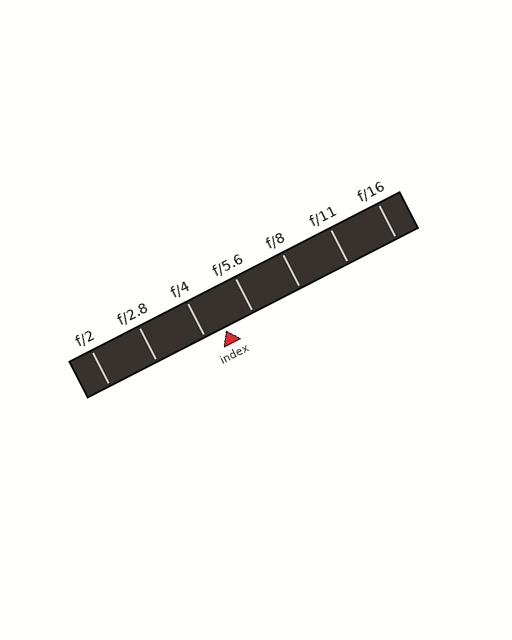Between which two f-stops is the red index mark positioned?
The index mark is between f/4 and f/5.6.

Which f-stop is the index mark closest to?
The index mark is closest to f/4.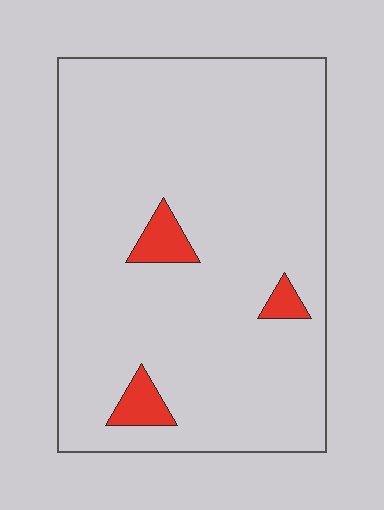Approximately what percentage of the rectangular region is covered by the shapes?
Approximately 5%.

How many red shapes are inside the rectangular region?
3.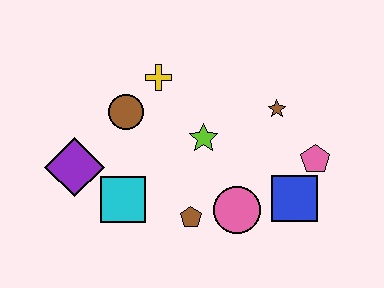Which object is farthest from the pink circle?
The purple diamond is farthest from the pink circle.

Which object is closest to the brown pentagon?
The pink circle is closest to the brown pentagon.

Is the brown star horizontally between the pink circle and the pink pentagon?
Yes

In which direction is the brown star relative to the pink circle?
The brown star is above the pink circle.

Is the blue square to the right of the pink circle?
Yes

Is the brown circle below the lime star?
No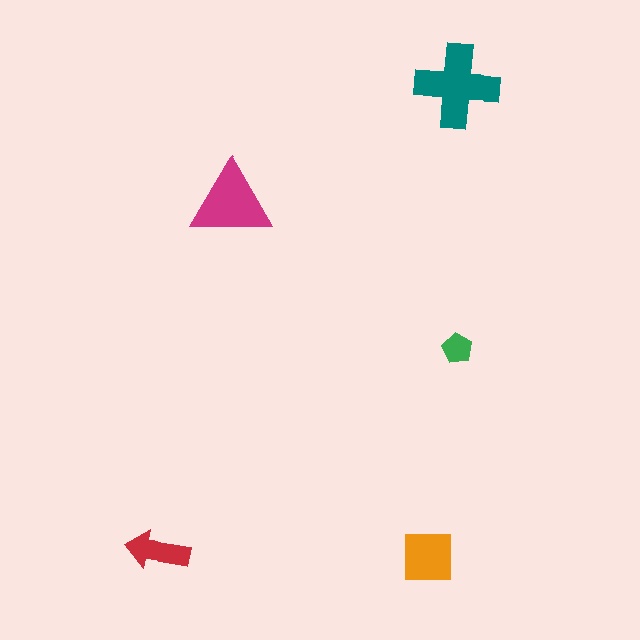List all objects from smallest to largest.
The green pentagon, the red arrow, the orange square, the magenta triangle, the teal cross.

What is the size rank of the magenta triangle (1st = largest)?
2nd.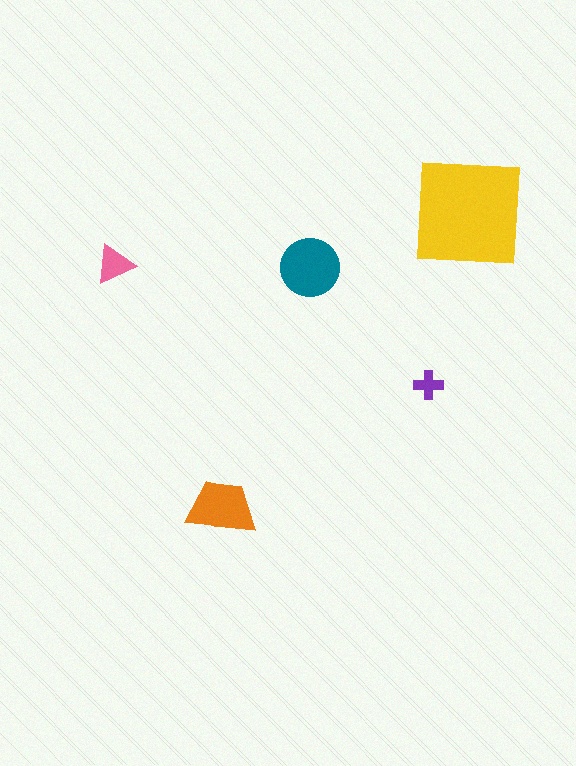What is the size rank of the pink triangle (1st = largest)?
4th.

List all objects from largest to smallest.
The yellow square, the teal circle, the orange trapezoid, the pink triangle, the purple cross.